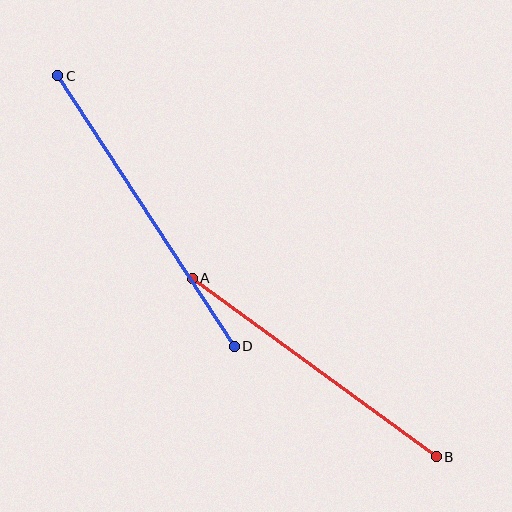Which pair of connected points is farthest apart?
Points C and D are farthest apart.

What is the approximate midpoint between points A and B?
The midpoint is at approximately (314, 367) pixels.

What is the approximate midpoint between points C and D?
The midpoint is at approximately (146, 211) pixels.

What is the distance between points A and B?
The distance is approximately 303 pixels.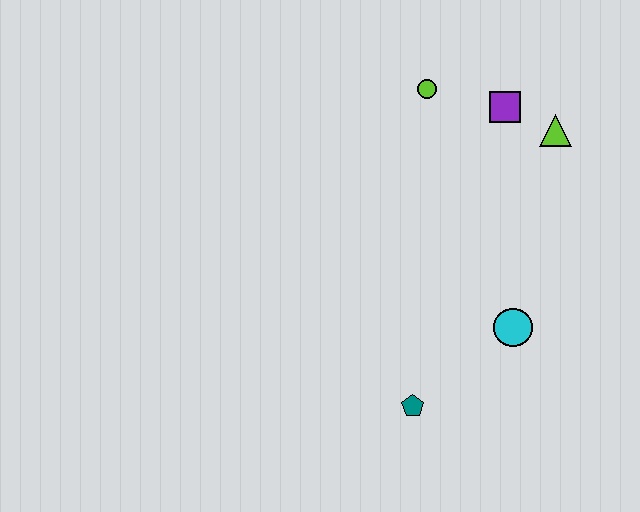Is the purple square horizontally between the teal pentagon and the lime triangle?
Yes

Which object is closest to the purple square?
The lime triangle is closest to the purple square.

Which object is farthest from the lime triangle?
The teal pentagon is farthest from the lime triangle.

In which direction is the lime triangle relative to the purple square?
The lime triangle is to the right of the purple square.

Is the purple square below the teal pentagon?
No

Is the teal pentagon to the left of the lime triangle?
Yes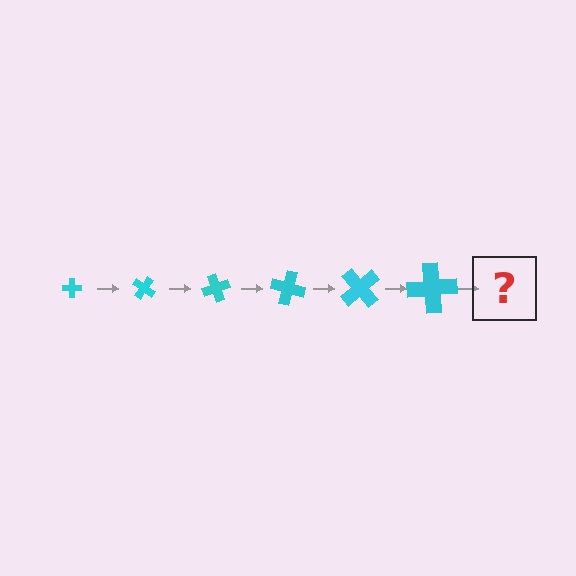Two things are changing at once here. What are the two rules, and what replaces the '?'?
The two rules are that the cross grows larger each step and it rotates 35 degrees each step. The '?' should be a cross, larger than the previous one and rotated 210 degrees from the start.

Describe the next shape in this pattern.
It should be a cross, larger than the previous one and rotated 210 degrees from the start.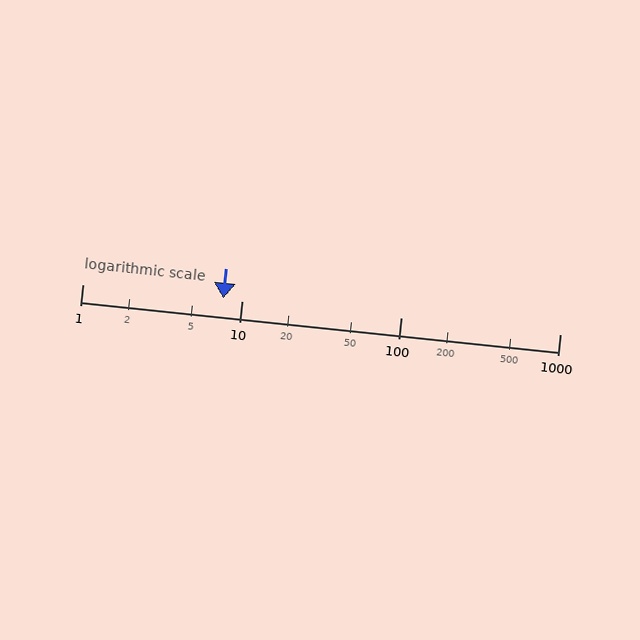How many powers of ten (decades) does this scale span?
The scale spans 3 decades, from 1 to 1000.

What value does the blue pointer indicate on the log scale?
The pointer indicates approximately 7.7.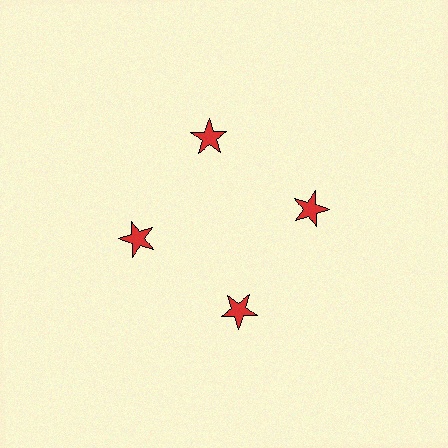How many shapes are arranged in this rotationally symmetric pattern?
There are 4 shapes, arranged in 4 groups of 1.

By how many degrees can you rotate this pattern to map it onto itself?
The pattern maps onto itself every 90 degrees of rotation.